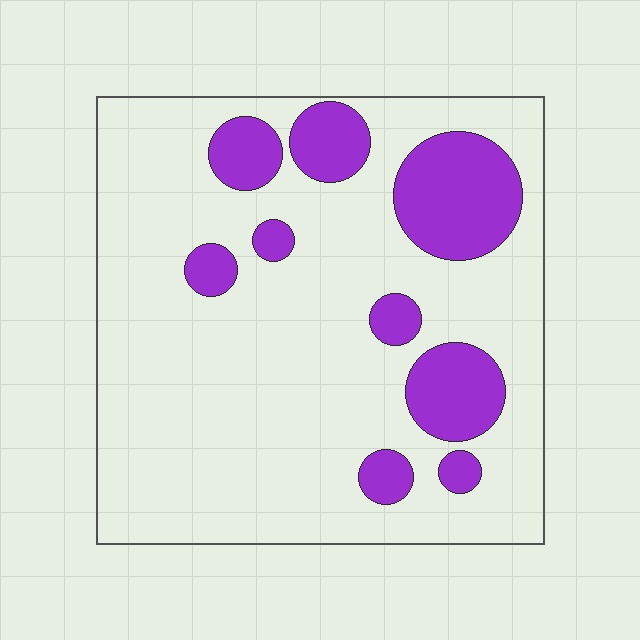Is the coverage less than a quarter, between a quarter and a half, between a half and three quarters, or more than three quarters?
Less than a quarter.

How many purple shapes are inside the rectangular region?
9.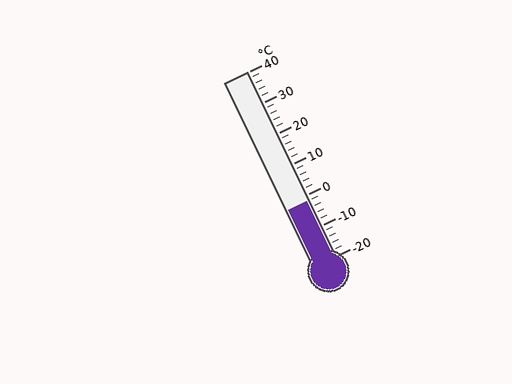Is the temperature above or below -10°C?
The temperature is above -10°C.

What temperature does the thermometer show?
The thermometer shows approximately -2°C.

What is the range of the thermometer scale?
The thermometer scale ranges from -20°C to 40°C.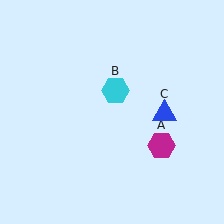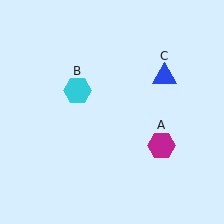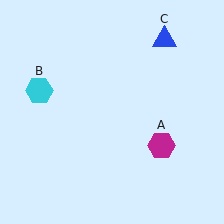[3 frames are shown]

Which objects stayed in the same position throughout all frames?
Magenta hexagon (object A) remained stationary.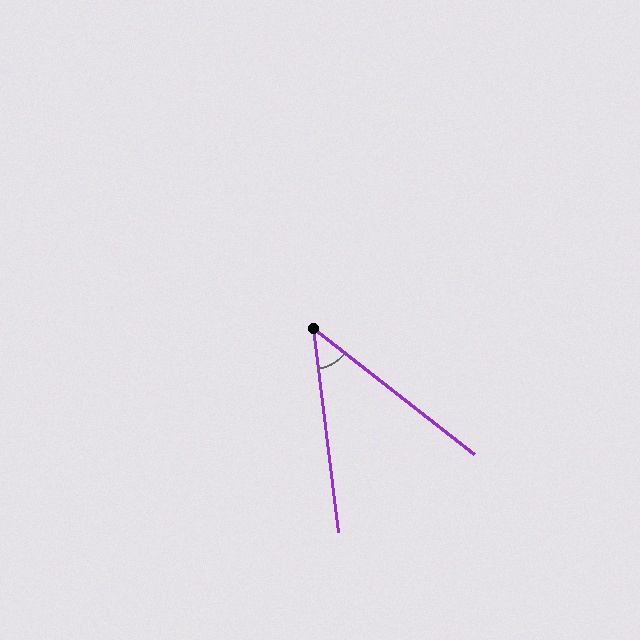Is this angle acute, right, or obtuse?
It is acute.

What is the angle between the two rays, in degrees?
Approximately 45 degrees.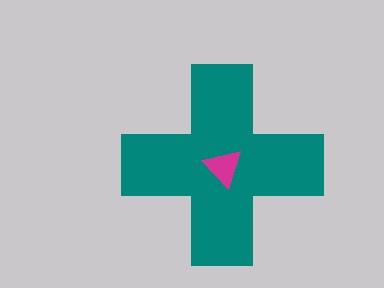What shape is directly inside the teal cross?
The magenta triangle.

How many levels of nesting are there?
2.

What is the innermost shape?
The magenta triangle.